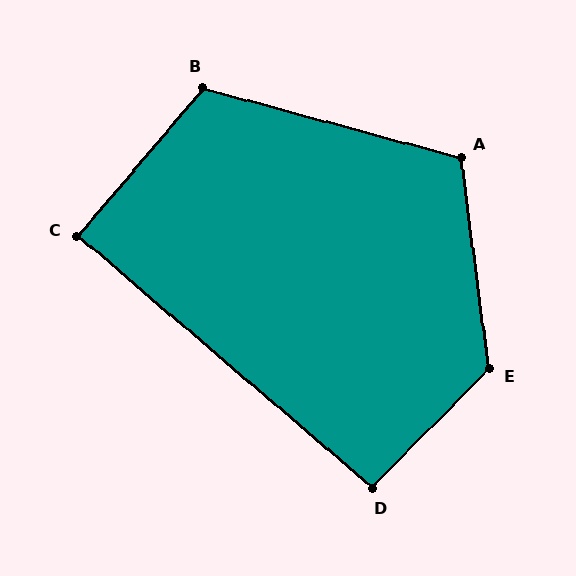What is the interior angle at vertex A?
Approximately 113 degrees (obtuse).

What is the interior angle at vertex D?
Approximately 94 degrees (approximately right).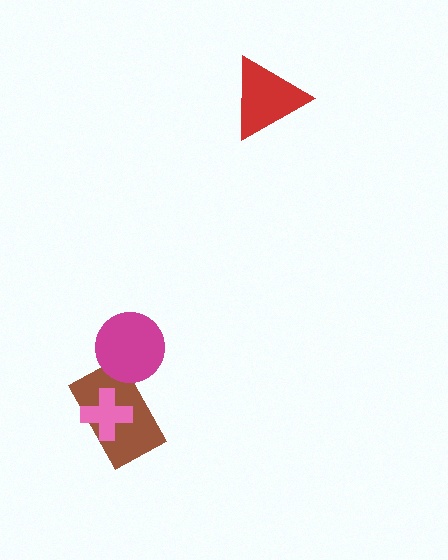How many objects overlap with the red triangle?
0 objects overlap with the red triangle.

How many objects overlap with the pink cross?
1 object overlaps with the pink cross.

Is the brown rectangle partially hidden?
Yes, it is partially covered by another shape.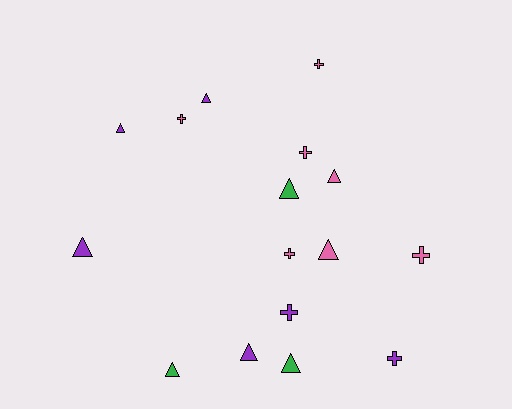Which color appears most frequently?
Pink, with 7 objects.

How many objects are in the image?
There are 16 objects.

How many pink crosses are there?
There are 5 pink crosses.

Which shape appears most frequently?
Triangle, with 9 objects.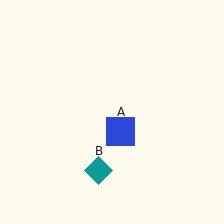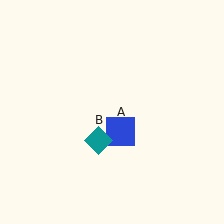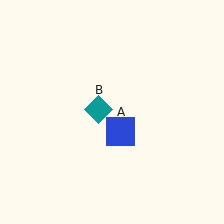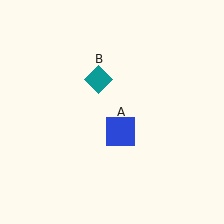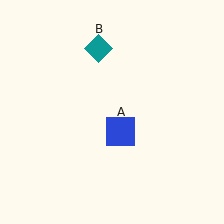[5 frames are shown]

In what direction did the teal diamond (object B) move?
The teal diamond (object B) moved up.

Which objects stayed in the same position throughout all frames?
Blue square (object A) remained stationary.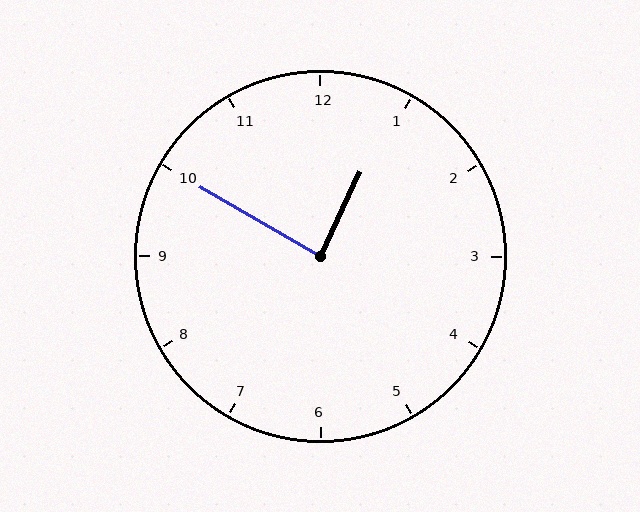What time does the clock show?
12:50.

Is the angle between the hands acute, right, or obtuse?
It is right.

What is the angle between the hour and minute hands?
Approximately 85 degrees.